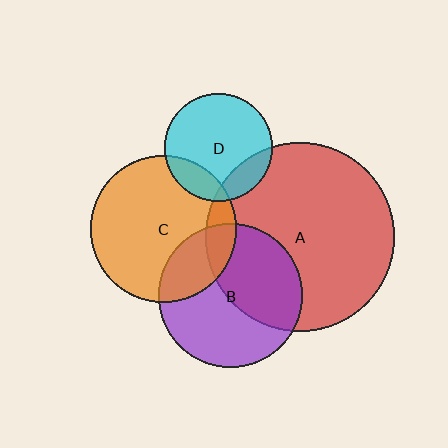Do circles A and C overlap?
Yes.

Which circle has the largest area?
Circle A (red).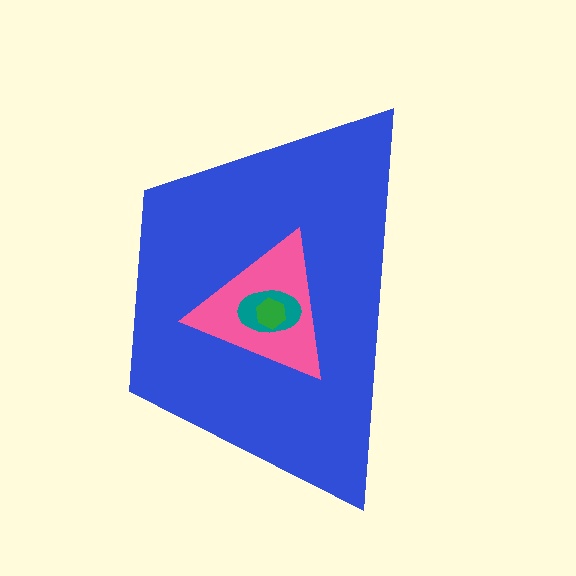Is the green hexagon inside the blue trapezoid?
Yes.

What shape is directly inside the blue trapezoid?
The pink triangle.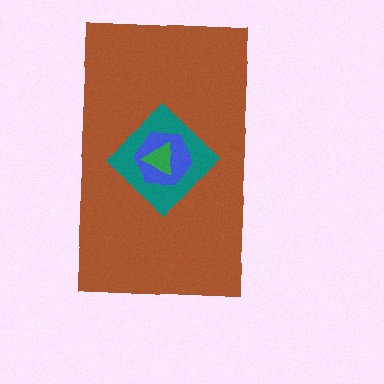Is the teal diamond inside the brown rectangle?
Yes.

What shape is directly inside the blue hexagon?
The green triangle.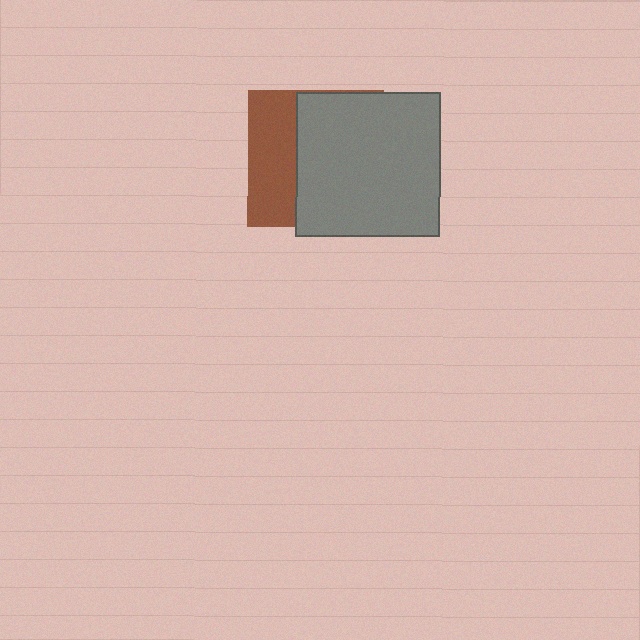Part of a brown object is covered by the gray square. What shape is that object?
It is a square.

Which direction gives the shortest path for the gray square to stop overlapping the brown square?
Moving right gives the shortest separation.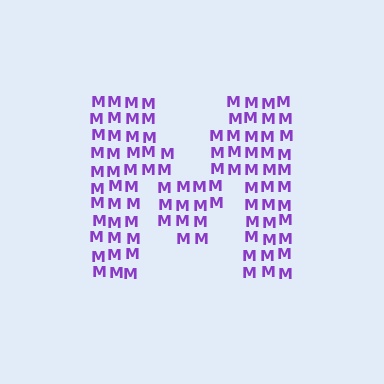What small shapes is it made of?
It is made of small letter M's.